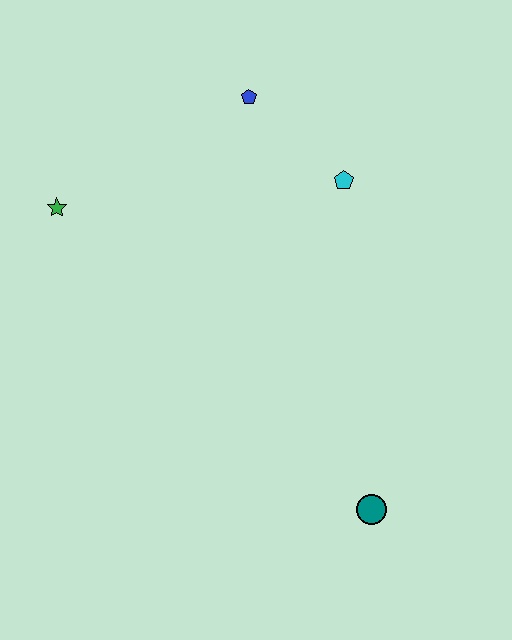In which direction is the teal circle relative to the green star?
The teal circle is to the right of the green star.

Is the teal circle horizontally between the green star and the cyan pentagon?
No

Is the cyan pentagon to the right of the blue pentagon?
Yes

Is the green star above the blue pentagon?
No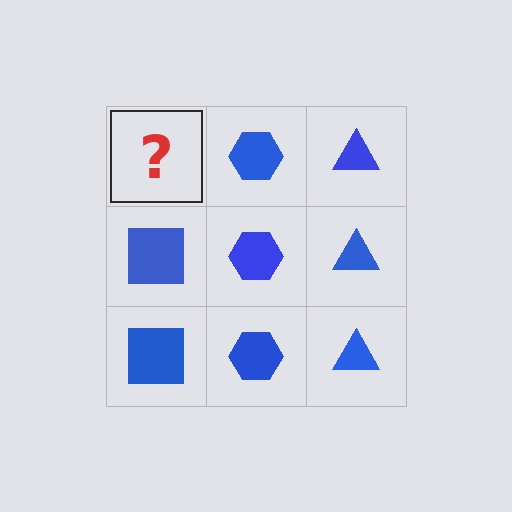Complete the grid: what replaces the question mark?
The question mark should be replaced with a blue square.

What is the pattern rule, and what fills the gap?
The rule is that each column has a consistent shape. The gap should be filled with a blue square.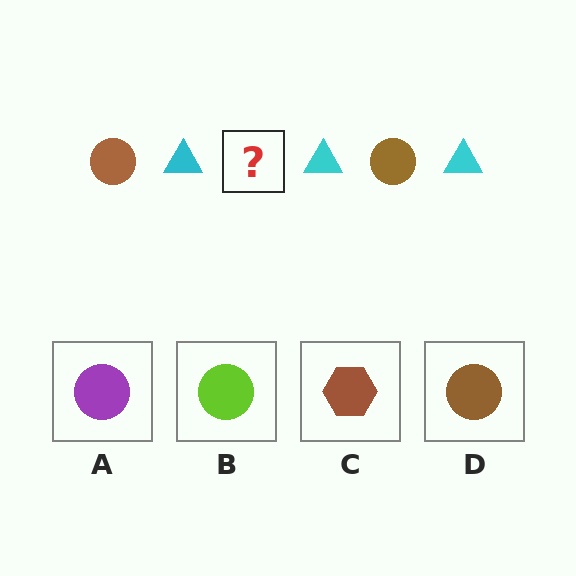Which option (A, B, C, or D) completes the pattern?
D.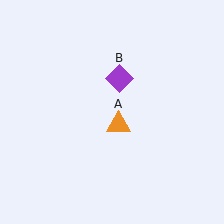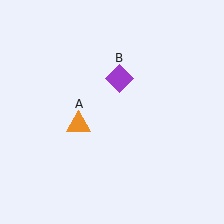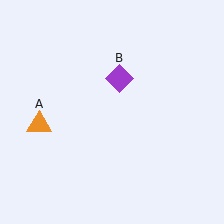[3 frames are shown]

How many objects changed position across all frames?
1 object changed position: orange triangle (object A).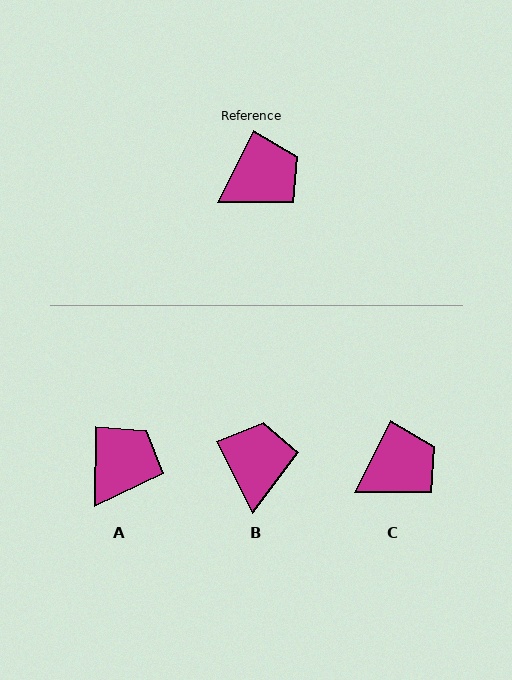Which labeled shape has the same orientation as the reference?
C.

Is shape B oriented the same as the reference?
No, it is off by about 53 degrees.